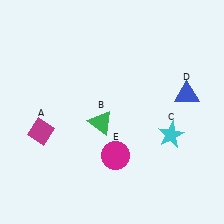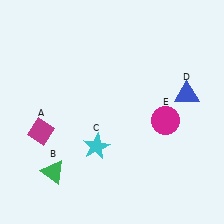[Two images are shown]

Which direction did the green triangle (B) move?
The green triangle (B) moved down.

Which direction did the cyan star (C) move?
The cyan star (C) moved left.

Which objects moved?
The objects that moved are: the green triangle (B), the cyan star (C), the magenta circle (E).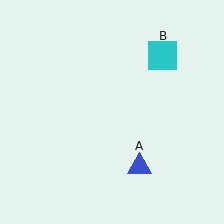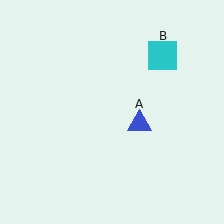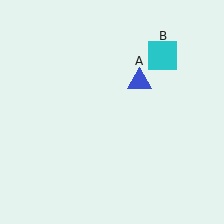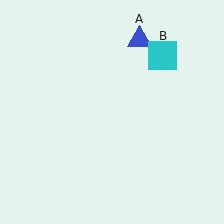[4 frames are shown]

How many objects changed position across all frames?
1 object changed position: blue triangle (object A).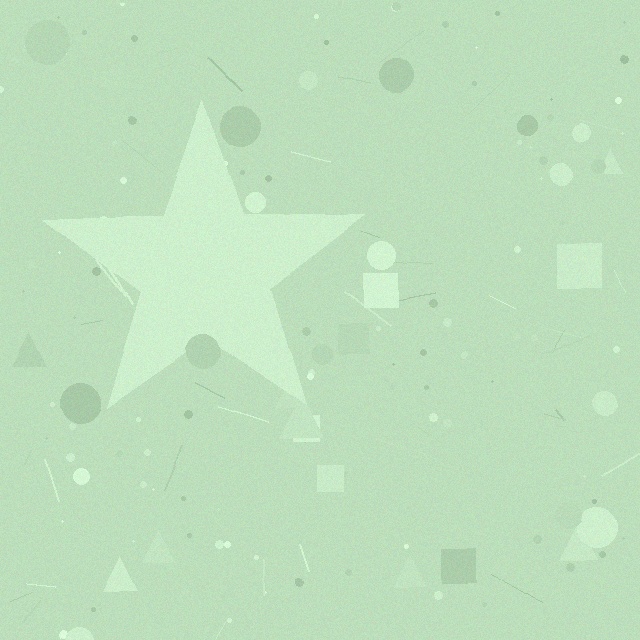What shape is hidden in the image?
A star is hidden in the image.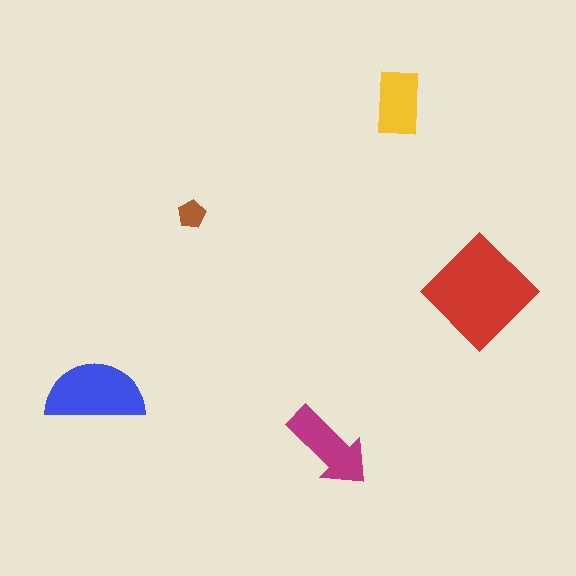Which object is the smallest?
The brown pentagon.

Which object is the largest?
The red diamond.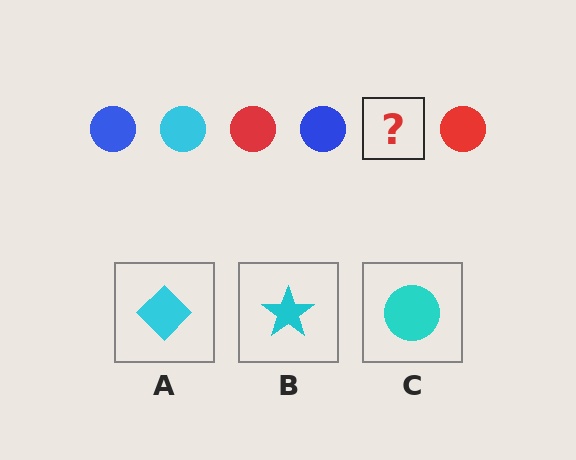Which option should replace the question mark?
Option C.